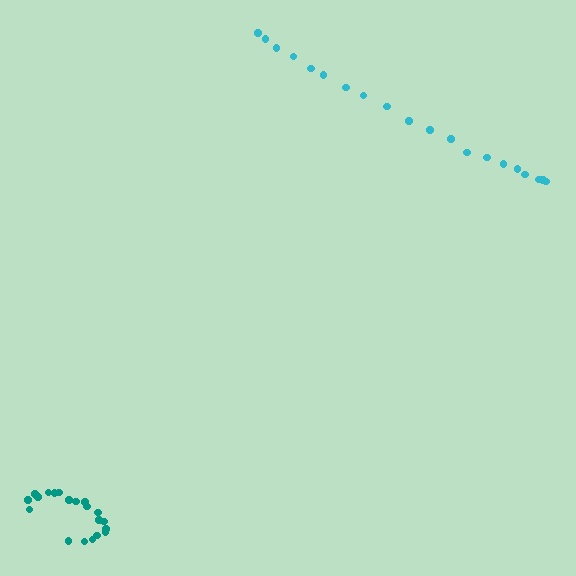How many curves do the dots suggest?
There are 2 distinct paths.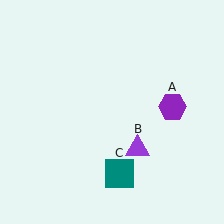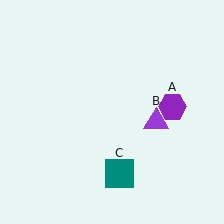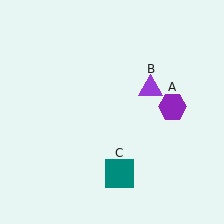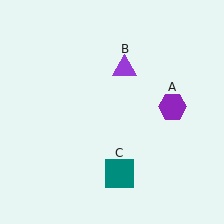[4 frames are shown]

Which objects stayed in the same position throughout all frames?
Purple hexagon (object A) and teal square (object C) remained stationary.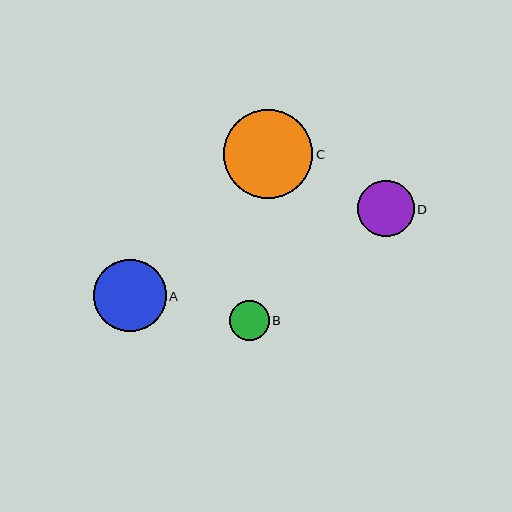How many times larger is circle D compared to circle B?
Circle D is approximately 1.4 times the size of circle B.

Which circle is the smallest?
Circle B is the smallest with a size of approximately 40 pixels.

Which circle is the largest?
Circle C is the largest with a size of approximately 89 pixels.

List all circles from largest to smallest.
From largest to smallest: C, A, D, B.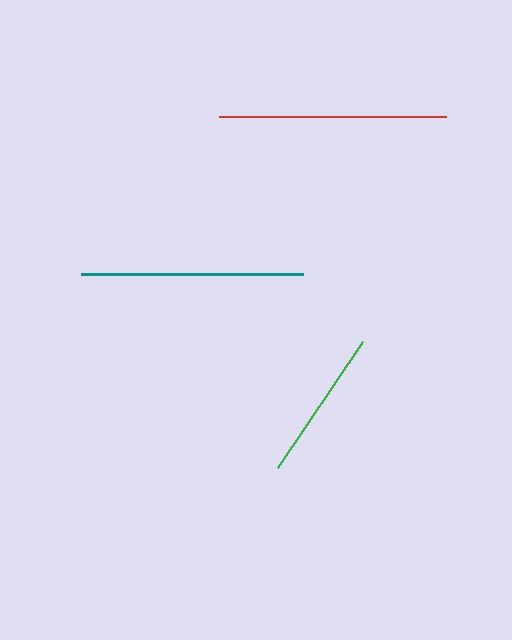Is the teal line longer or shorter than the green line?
The teal line is longer than the green line.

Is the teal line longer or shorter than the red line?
The red line is longer than the teal line.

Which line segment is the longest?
The red line is the longest at approximately 227 pixels.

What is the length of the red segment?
The red segment is approximately 227 pixels long.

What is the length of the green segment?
The green segment is approximately 152 pixels long.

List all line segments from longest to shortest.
From longest to shortest: red, teal, green.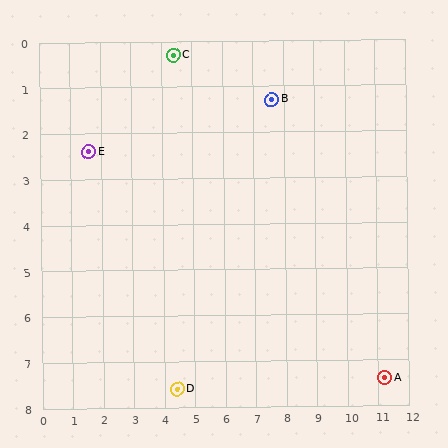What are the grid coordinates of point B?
Point B is at approximately (7.6, 1.3).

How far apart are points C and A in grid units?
Points C and A are about 9.8 grid units apart.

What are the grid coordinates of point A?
Point A is at approximately (11.2, 7.4).